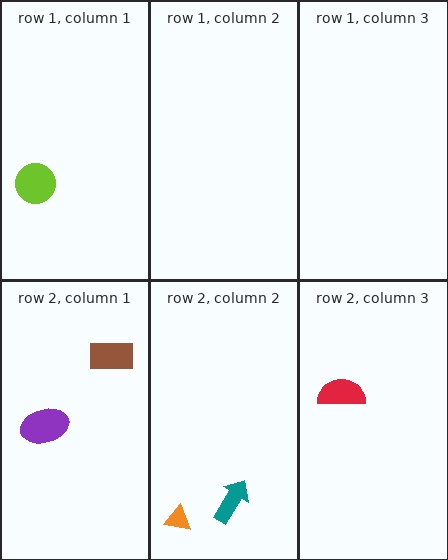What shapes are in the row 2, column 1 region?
The brown rectangle, the purple ellipse.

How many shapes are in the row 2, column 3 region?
1.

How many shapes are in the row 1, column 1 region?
1.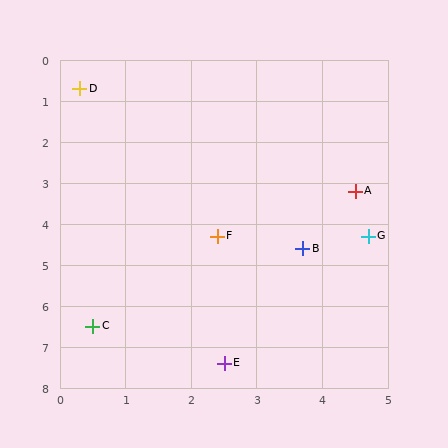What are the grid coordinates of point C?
Point C is at approximately (0.5, 6.5).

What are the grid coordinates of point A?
Point A is at approximately (4.5, 3.2).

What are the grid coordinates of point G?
Point G is at approximately (4.7, 4.3).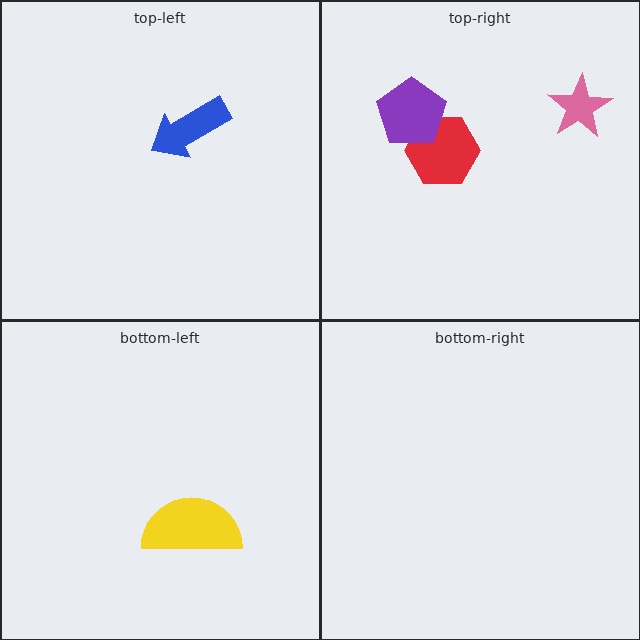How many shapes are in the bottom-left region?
1.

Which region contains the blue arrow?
The top-left region.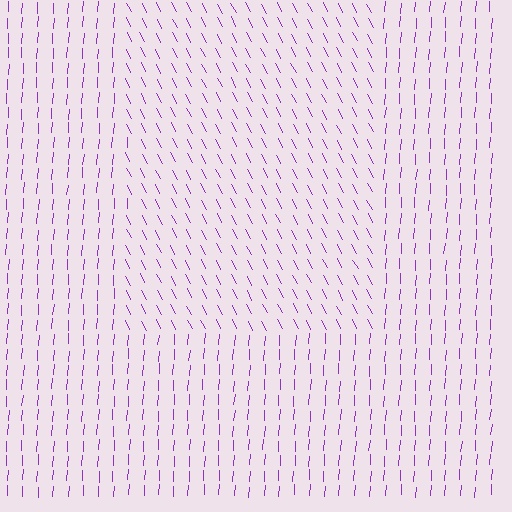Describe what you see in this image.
The image is filled with small purple line segments. A rectangle region in the image has lines oriented differently from the surrounding lines, creating a visible texture boundary.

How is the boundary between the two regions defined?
The boundary is defined purely by a change in line orientation (approximately 31 degrees difference). All lines are the same color and thickness.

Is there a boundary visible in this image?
Yes, there is a texture boundary formed by a change in line orientation.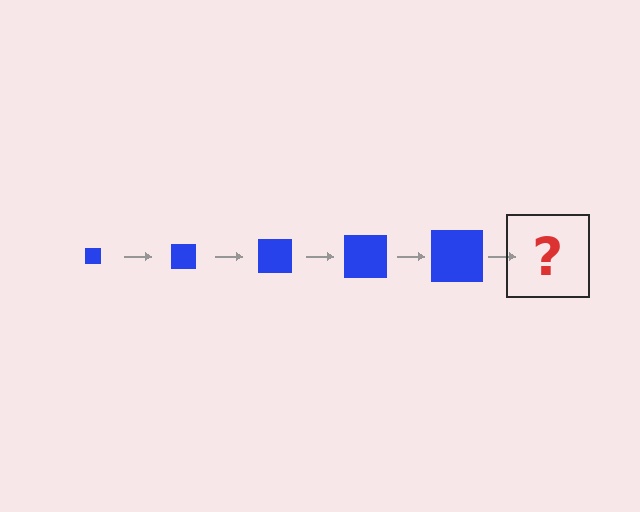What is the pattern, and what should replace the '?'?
The pattern is that the square gets progressively larger each step. The '?' should be a blue square, larger than the previous one.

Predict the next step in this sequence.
The next step is a blue square, larger than the previous one.